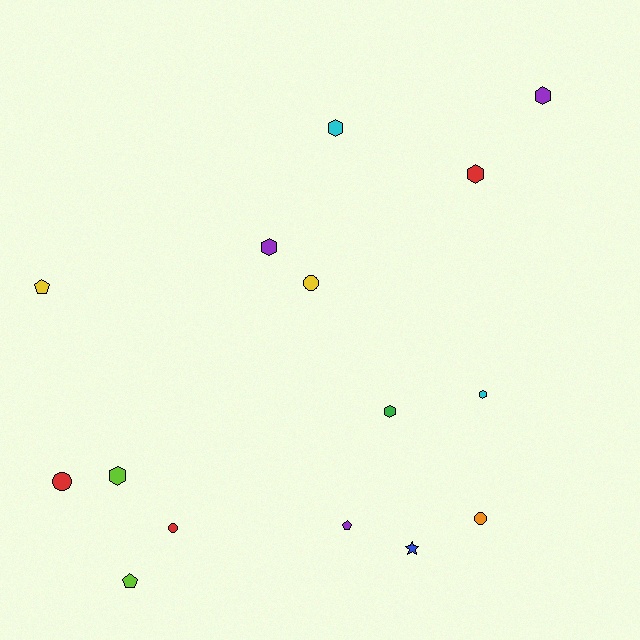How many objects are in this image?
There are 15 objects.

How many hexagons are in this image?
There are 7 hexagons.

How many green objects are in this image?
There is 1 green object.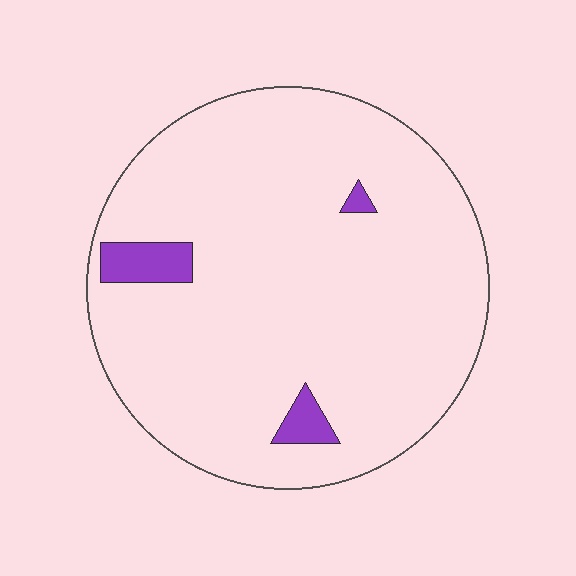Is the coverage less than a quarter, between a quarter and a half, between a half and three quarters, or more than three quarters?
Less than a quarter.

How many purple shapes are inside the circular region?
3.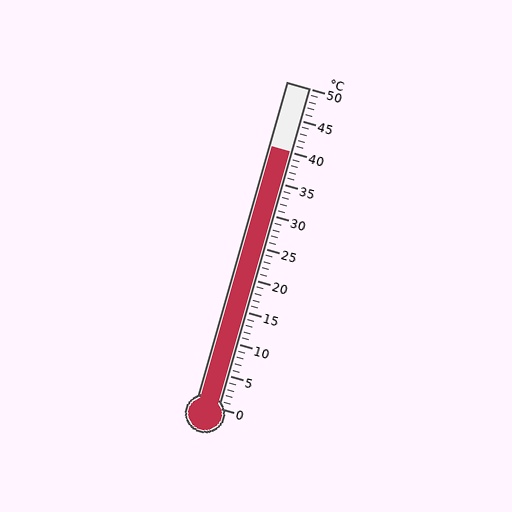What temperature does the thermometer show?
The thermometer shows approximately 40°C.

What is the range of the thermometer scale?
The thermometer scale ranges from 0°C to 50°C.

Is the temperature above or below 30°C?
The temperature is above 30°C.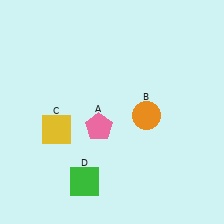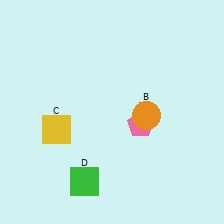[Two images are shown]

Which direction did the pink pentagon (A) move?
The pink pentagon (A) moved right.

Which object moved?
The pink pentagon (A) moved right.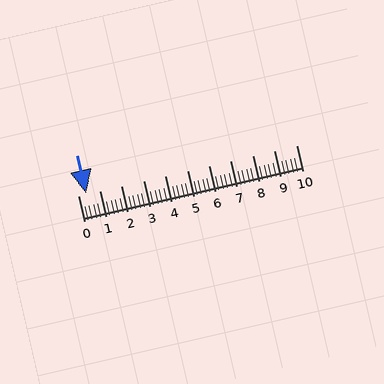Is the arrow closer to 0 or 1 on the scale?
The arrow is closer to 0.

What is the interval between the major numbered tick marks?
The major tick marks are spaced 1 units apart.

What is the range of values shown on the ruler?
The ruler shows values from 0 to 10.